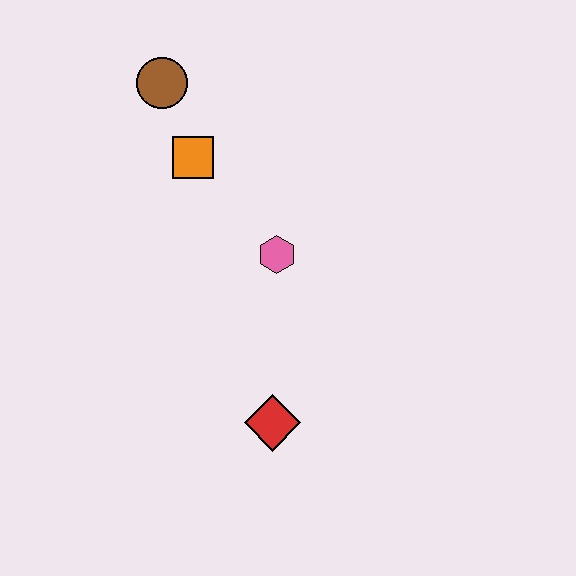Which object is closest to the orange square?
The brown circle is closest to the orange square.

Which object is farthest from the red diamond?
The brown circle is farthest from the red diamond.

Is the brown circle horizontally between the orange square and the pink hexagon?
No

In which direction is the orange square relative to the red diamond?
The orange square is above the red diamond.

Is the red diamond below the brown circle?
Yes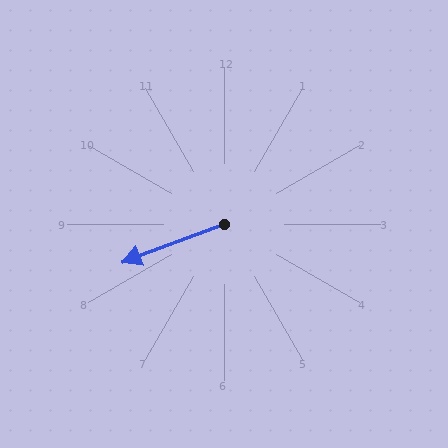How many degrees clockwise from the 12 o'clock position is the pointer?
Approximately 250 degrees.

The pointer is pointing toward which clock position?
Roughly 8 o'clock.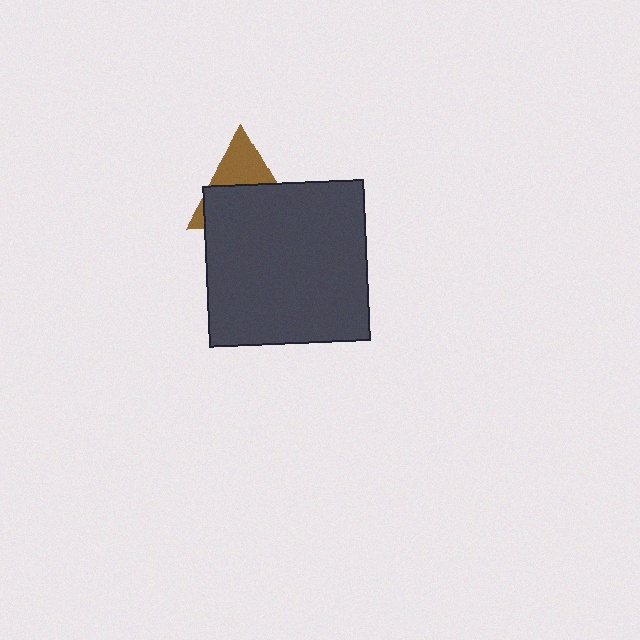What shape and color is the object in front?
The object in front is a dark gray square.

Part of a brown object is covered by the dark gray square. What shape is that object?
It is a triangle.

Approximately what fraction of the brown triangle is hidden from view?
Roughly 61% of the brown triangle is hidden behind the dark gray square.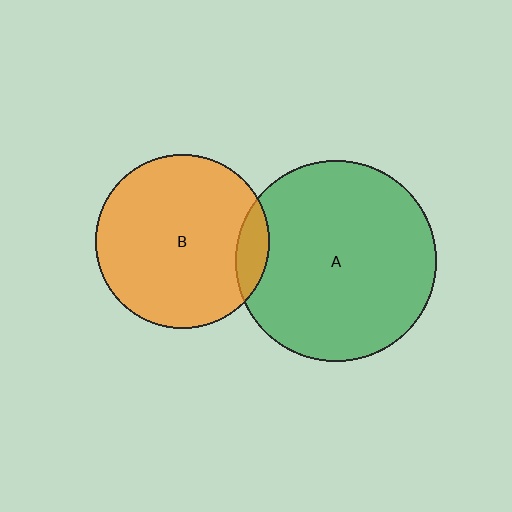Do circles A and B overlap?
Yes.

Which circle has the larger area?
Circle A (green).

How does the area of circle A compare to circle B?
Approximately 1.3 times.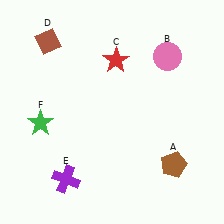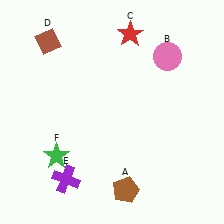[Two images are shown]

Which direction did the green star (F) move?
The green star (F) moved down.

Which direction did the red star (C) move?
The red star (C) moved up.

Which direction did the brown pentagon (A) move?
The brown pentagon (A) moved left.